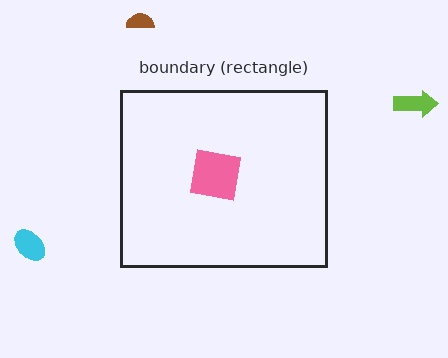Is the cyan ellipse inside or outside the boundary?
Outside.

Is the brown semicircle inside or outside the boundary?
Outside.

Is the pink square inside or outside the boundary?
Inside.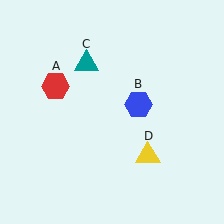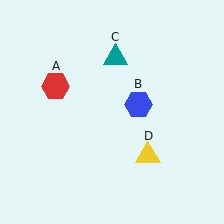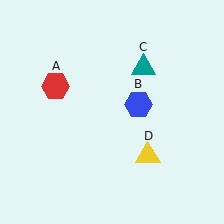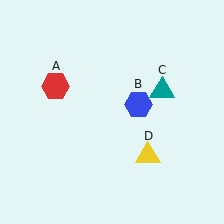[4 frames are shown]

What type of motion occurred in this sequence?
The teal triangle (object C) rotated clockwise around the center of the scene.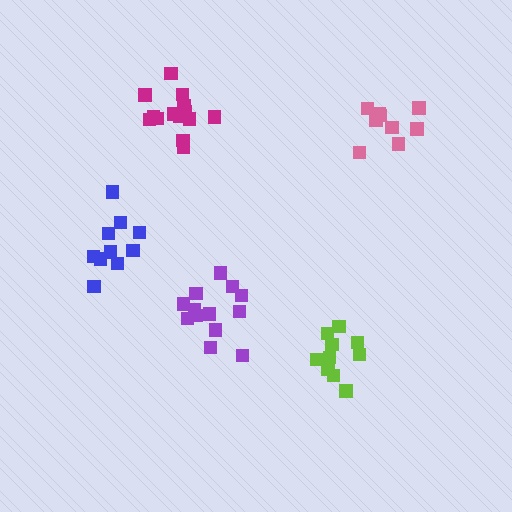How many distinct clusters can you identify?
There are 5 distinct clusters.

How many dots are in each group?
Group 1: 14 dots, Group 2: 10 dots, Group 3: 13 dots, Group 4: 9 dots, Group 5: 10 dots (56 total).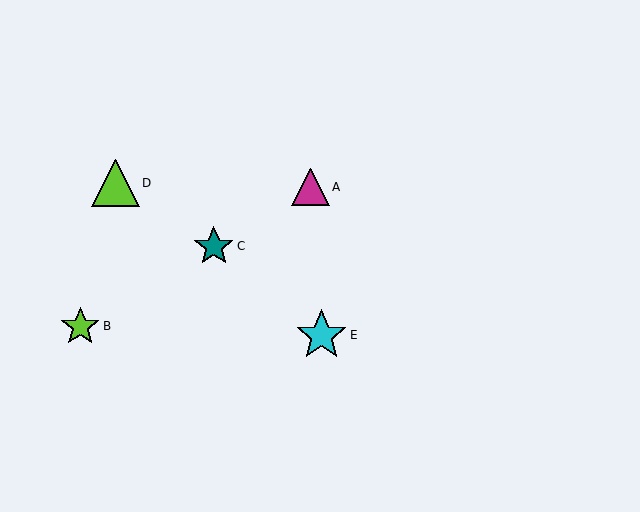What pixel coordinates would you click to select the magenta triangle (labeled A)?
Click at (310, 187) to select the magenta triangle A.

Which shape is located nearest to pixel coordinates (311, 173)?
The magenta triangle (labeled A) at (310, 187) is nearest to that location.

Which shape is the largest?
The cyan star (labeled E) is the largest.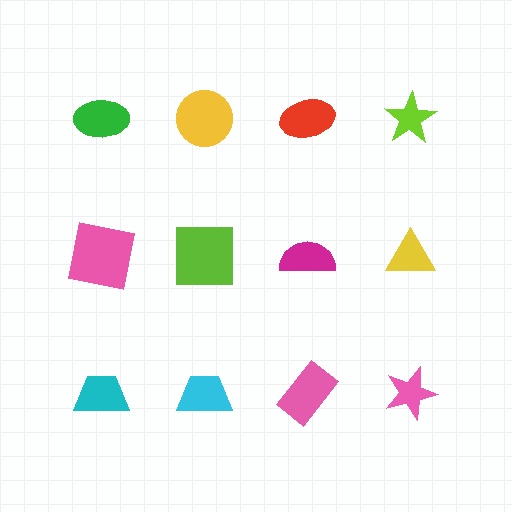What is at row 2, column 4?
A yellow triangle.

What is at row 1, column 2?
A yellow circle.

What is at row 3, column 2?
A cyan trapezoid.